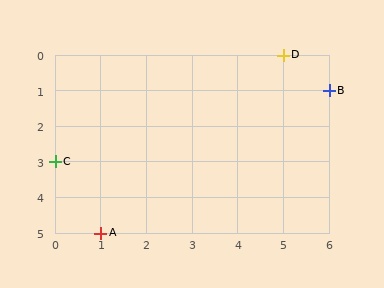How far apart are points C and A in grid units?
Points C and A are 1 column and 2 rows apart (about 2.2 grid units diagonally).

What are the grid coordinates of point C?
Point C is at grid coordinates (0, 3).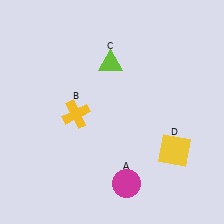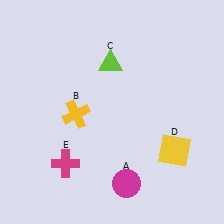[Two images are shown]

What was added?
A magenta cross (E) was added in Image 2.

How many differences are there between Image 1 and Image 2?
There is 1 difference between the two images.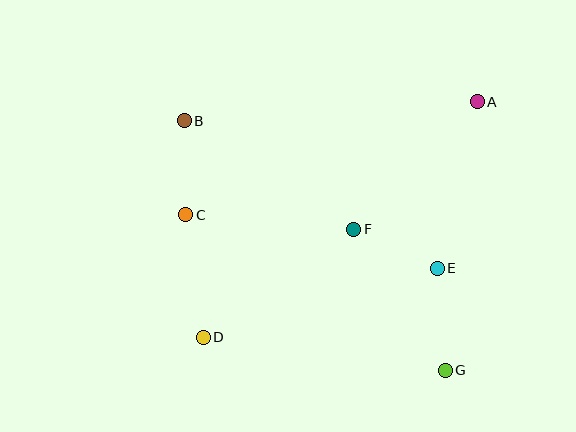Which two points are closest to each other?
Points E and F are closest to each other.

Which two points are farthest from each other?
Points A and D are farthest from each other.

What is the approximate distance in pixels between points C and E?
The distance between C and E is approximately 257 pixels.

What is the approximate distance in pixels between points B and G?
The distance between B and G is approximately 361 pixels.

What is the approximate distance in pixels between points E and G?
The distance between E and G is approximately 103 pixels.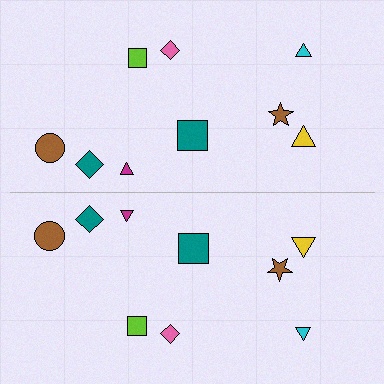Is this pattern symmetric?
Yes, this pattern has bilateral (reflection) symmetry.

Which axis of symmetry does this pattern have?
The pattern has a horizontal axis of symmetry running through the center of the image.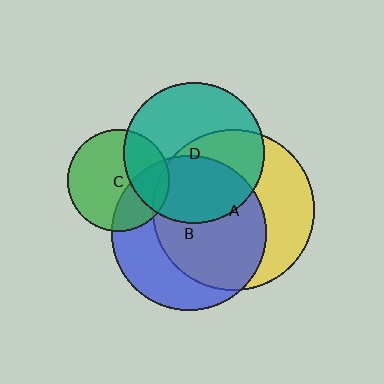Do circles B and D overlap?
Yes.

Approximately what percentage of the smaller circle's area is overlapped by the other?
Approximately 40%.